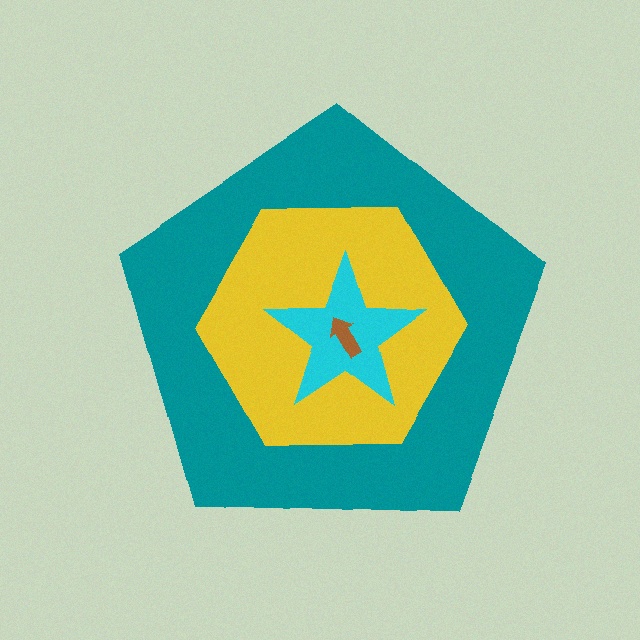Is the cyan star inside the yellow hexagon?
Yes.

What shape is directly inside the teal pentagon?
The yellow hexagon.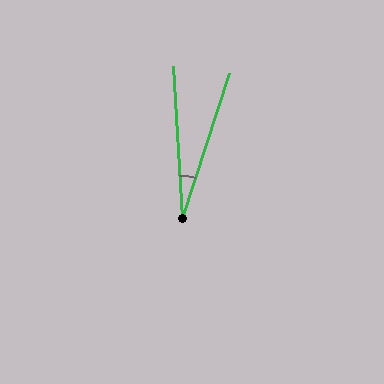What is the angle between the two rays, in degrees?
Approximately 21 degrees.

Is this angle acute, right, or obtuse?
It is acute.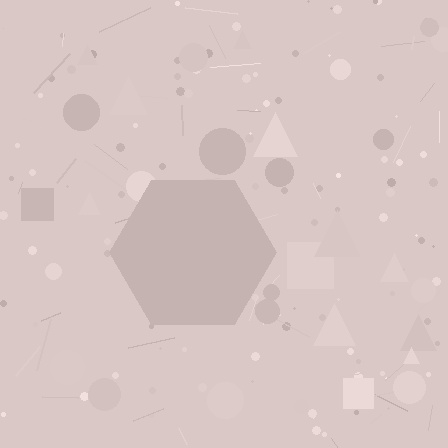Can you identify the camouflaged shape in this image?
The camouflaged shape is a hexagon.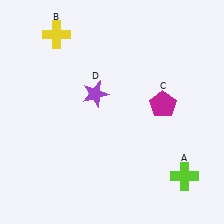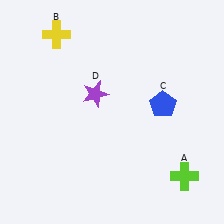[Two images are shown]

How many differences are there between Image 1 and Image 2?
There is 1 difference between the two images.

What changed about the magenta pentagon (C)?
In Image 1, C is magenta. In Image 2, it changed to blue.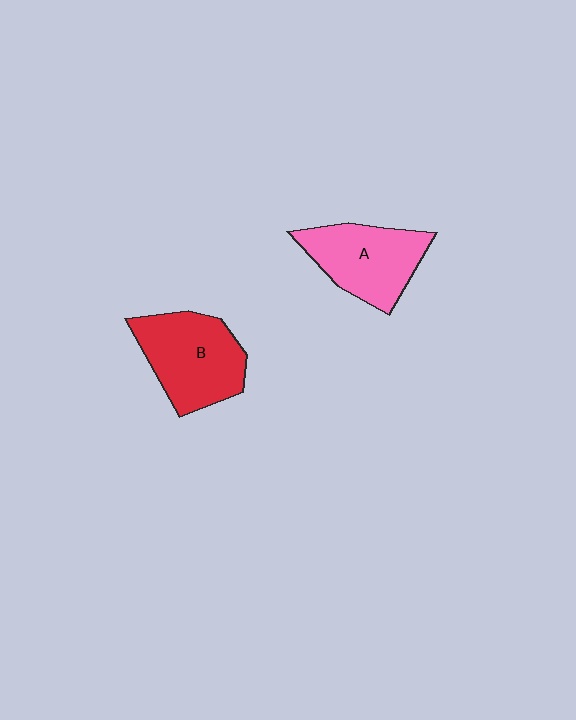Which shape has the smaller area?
Shape A (pink).